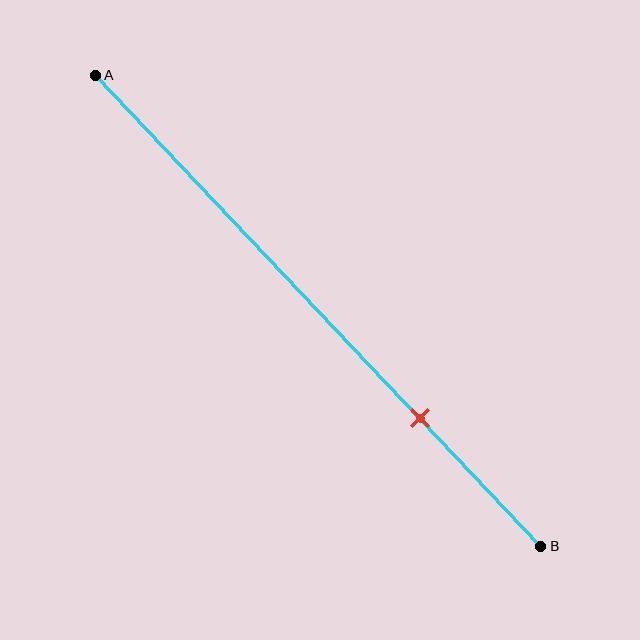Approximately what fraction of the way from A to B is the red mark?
The red mark is approximately 75% of the way from A to B.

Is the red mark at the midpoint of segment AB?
No, the mark is at about 75% from A, not at the 50% midpoint.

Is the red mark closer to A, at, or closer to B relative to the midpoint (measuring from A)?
The red mark is closer to point B than the midpoint of segment AB.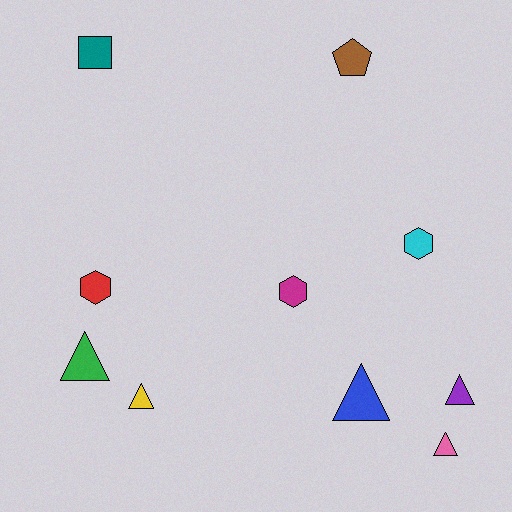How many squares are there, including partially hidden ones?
There is 1 square.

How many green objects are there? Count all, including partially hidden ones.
There is 1 green object.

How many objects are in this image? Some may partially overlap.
There are 10 objects.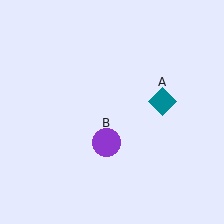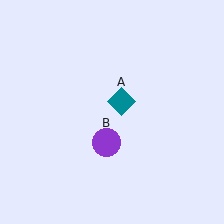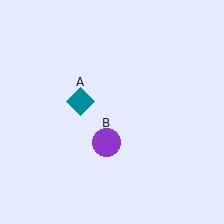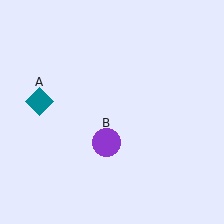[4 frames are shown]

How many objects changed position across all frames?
1 object changed position: teal diamond (object A).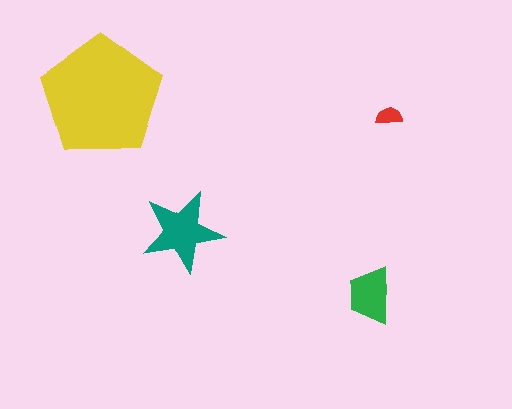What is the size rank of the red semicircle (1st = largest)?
4th.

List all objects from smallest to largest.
The red semicircle, the green trapezoid, the teal star, the yellow pentagon.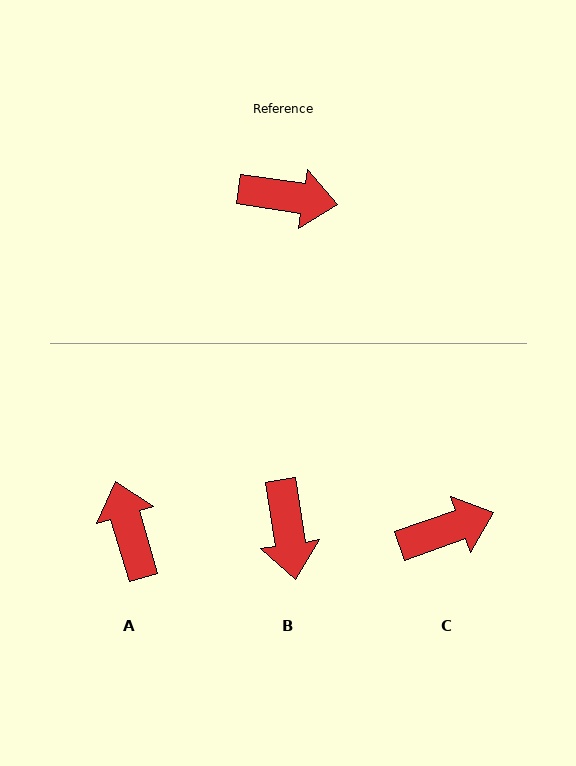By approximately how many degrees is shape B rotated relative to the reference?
Approximately 73 degrees clockwise.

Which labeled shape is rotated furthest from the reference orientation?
A, about 115 degrees away.